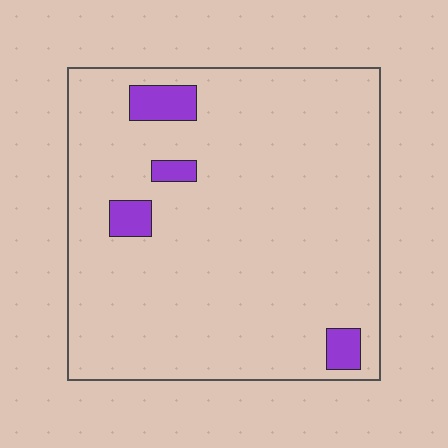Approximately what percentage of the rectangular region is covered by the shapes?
Approximately 5%.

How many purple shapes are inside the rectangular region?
4.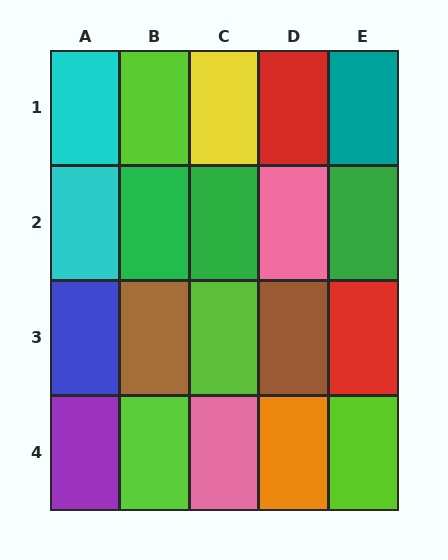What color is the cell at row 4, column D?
Orange.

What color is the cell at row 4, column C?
Pink.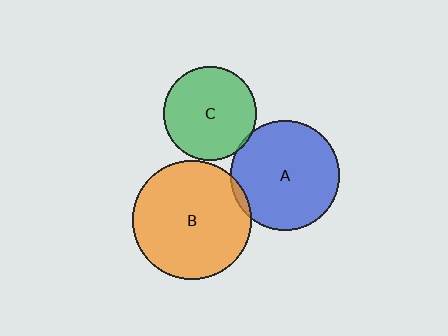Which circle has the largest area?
Circle B (orange).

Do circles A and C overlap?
Yes.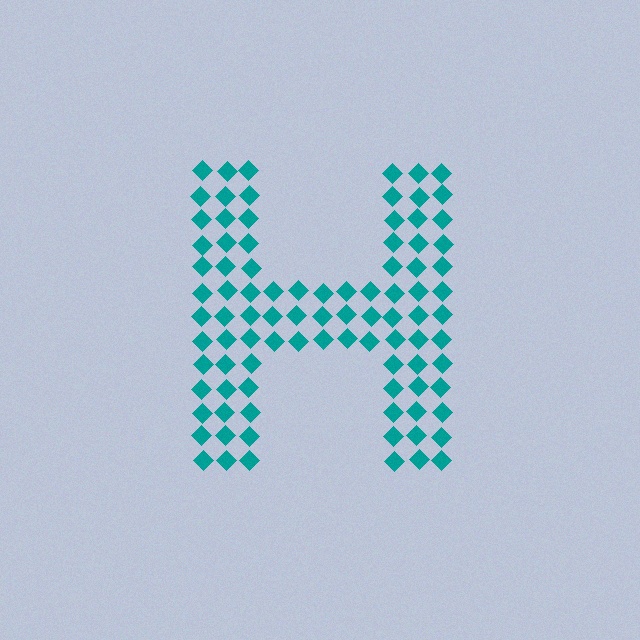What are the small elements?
The small elements are diamonds.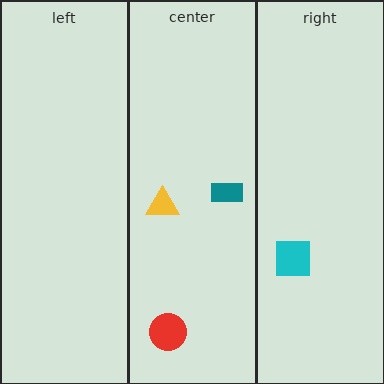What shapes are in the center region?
The yellow triangle, the red circle, the teal rectangle.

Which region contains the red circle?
The center region.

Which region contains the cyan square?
The right region.